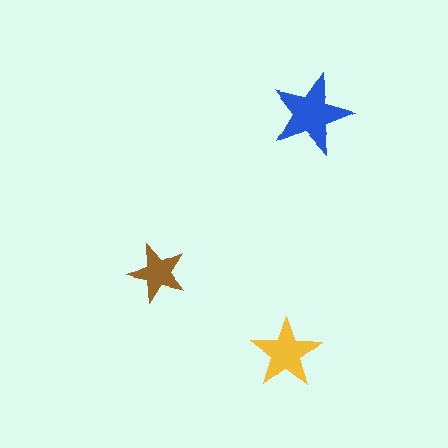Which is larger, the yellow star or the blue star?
The blue one.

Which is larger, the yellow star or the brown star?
The yellow one.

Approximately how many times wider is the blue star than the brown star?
About 1.5 times wider.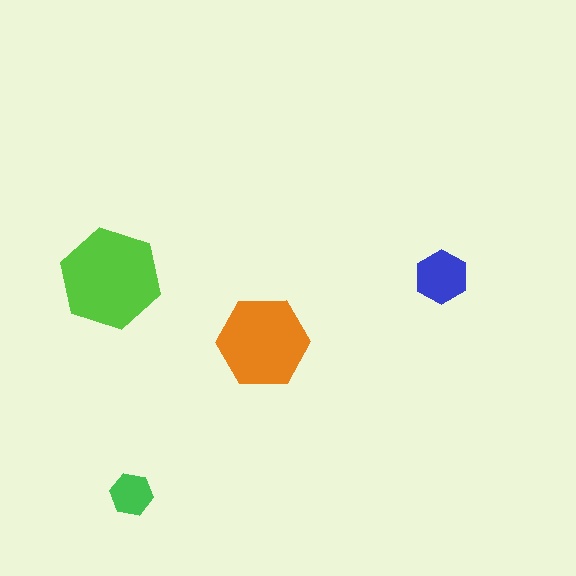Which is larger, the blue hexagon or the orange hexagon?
The orange one.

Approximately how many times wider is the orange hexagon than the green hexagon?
About 2 times wider.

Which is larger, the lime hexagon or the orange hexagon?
The lime one.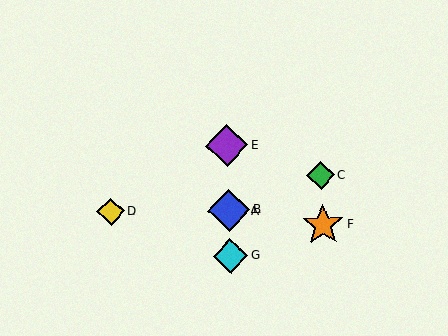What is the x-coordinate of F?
Object F is at x≈323.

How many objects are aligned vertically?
4 objects (A, B, E, G) are aligned vertically.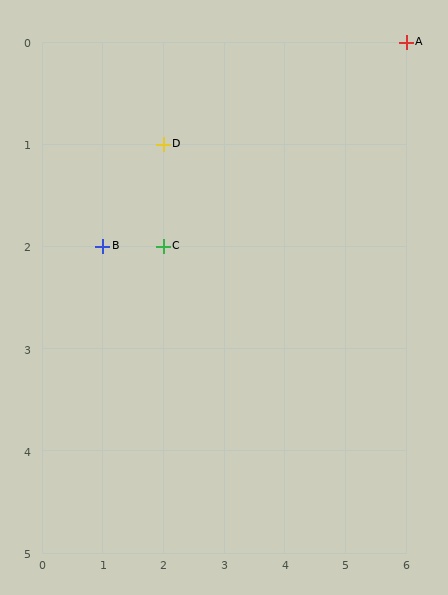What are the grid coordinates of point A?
Point A is at grid coordinates (6, 0).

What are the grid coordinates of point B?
Point B is at grid coordinates (1, 2).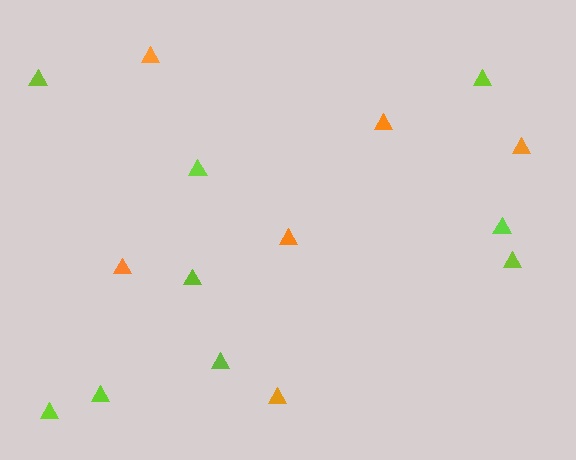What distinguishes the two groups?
There are 2 groups: one group of orange triangles (6) and one group of lime triangles (9).